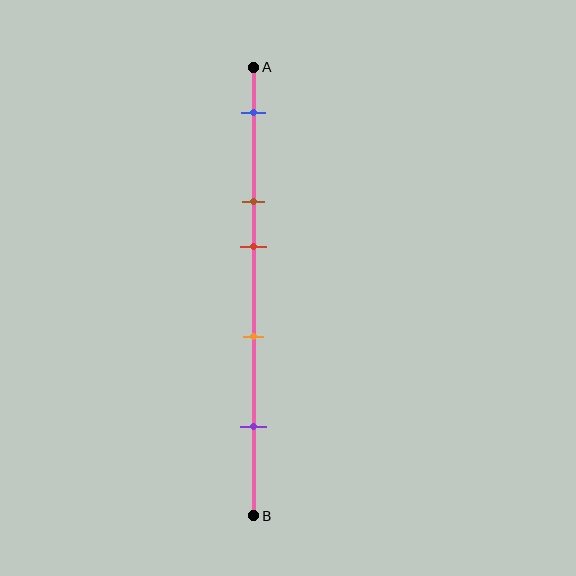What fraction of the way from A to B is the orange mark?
The orange mark is approximately 60% (0.6) of the way from A to B.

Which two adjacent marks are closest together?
The brown and red marks are the closest adjacent pair.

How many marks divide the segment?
There are 5 marks dividing the segment.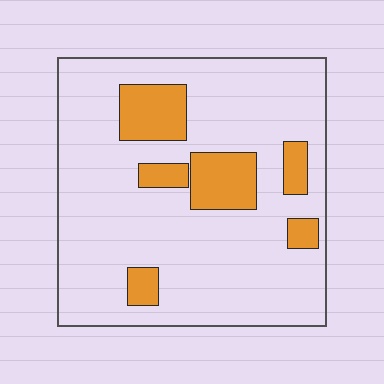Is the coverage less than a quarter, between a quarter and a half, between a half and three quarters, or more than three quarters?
Less than a quarter.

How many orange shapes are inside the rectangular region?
6.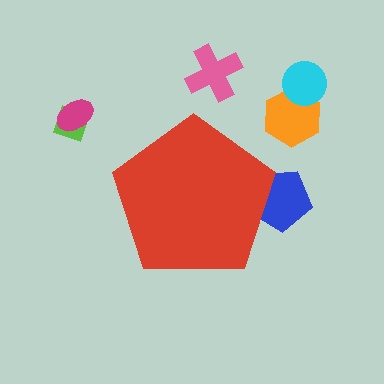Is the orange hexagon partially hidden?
No, the orange hexagon is fully visible.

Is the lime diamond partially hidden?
No, the lime diamond is fully visible.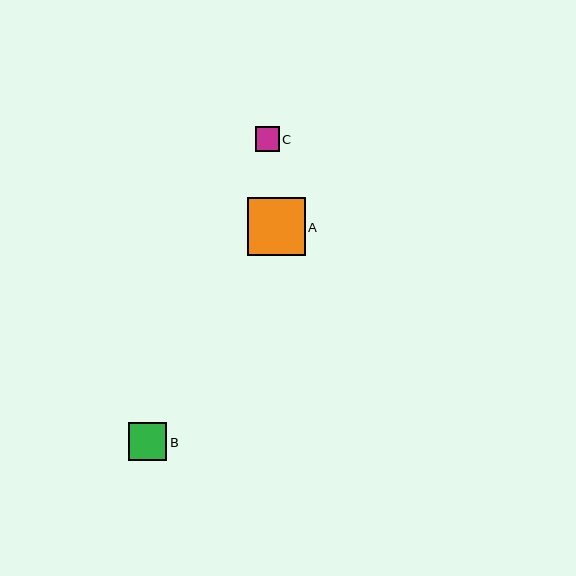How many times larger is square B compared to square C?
Square B is approximately 1.6 times the size of square C.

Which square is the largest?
Square A is the largest with a size of approximately 58 pixels.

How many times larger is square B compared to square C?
Square B is approximately 1.6 times the size of square C.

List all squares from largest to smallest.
From largest to smallest: A, B, C.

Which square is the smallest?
Square C is the smallest with a size of approximately 24 pixels.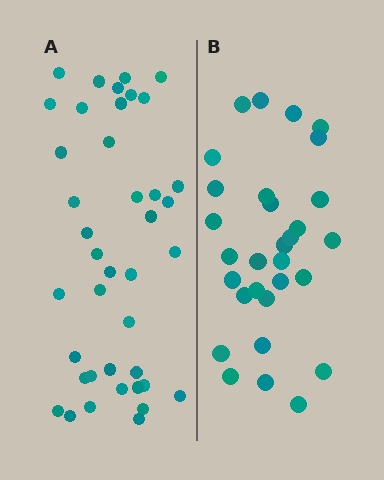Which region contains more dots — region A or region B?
Region A (the left region) has more dots.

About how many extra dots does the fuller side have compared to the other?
Region A has roughly 10 or so more dots than region B.